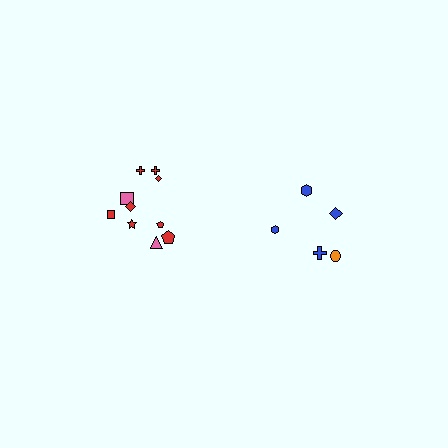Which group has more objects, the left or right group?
The left group.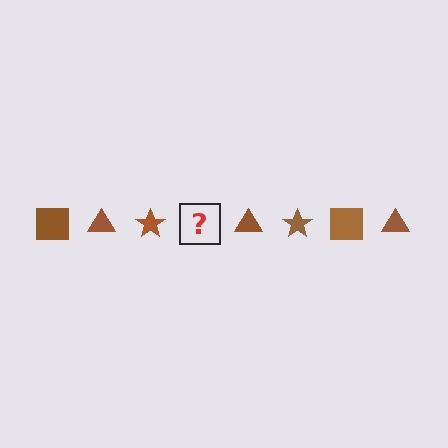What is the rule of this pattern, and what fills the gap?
The rule is that the pattern cycles through square, triangle, star shapes in brown. The gap should be filled with a brown square.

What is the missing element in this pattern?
The missing element is a brown square.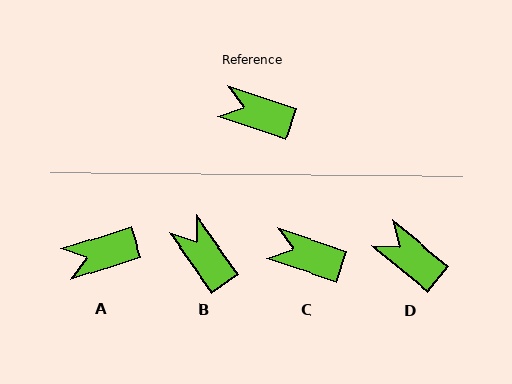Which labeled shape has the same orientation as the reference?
C.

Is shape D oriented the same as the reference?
No, it is off by about 21 degrees.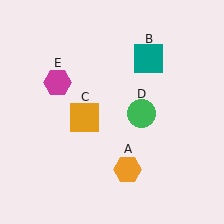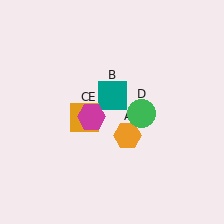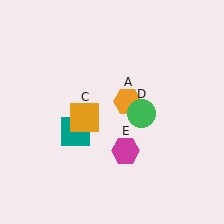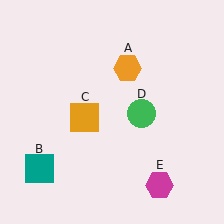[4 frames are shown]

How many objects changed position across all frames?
3 objects changed position: orange hexagon (object A), teal square (object B), magenta hexagon (object E).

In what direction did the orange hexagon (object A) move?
The orange hexagon (object A) moved up.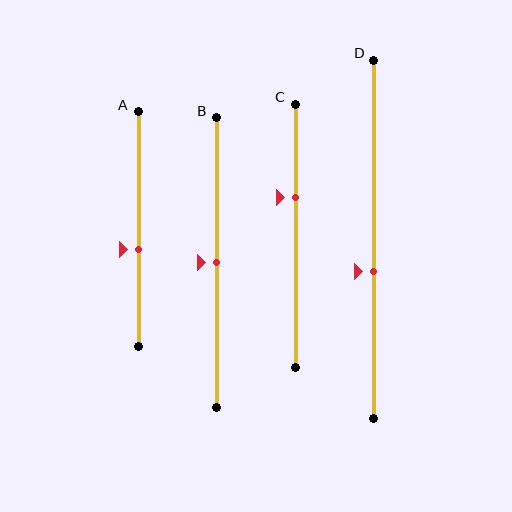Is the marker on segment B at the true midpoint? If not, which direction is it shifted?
Yes, the marker on segment B is at the true midpoint.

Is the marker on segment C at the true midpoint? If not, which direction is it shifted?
No, the marker on segment C is shifted upward by about 14% of the segment length.